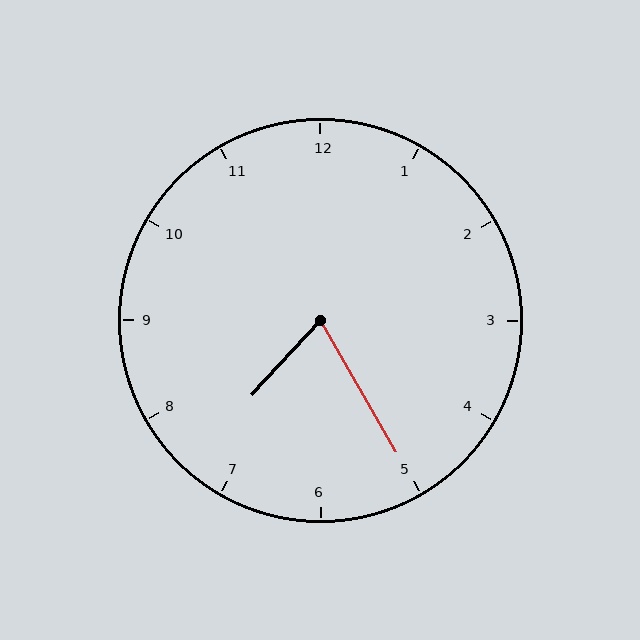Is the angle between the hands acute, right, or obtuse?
It is acute.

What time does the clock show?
7:25.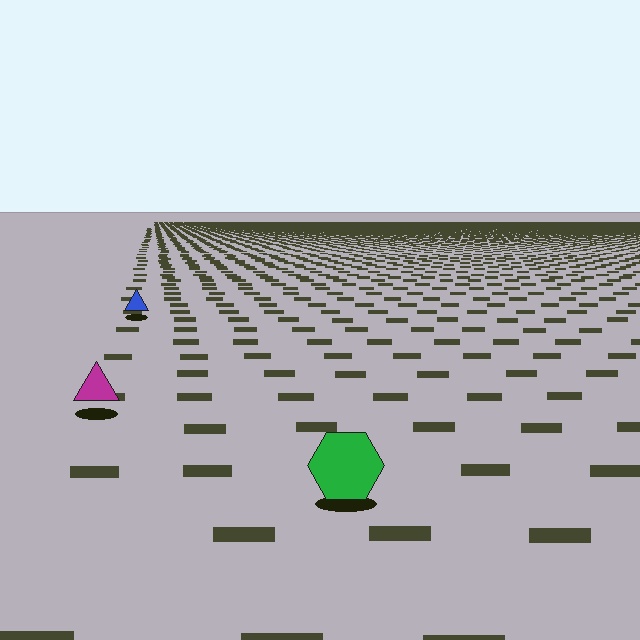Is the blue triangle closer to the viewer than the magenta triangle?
No. The magenta triangle is closer — you can tell from the texture gradient: the ground texture is coarser near it.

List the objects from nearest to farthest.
From nearest to farthest: the green hexagon, the magenta triangle, the blue triangle.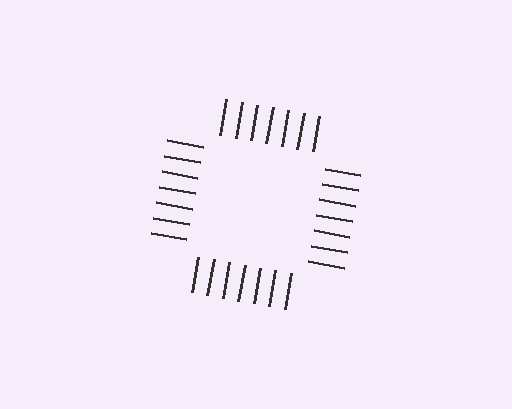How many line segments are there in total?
28 — 7 along each of the 4 edges.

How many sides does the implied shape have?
4 sides — the line-ends trace a square.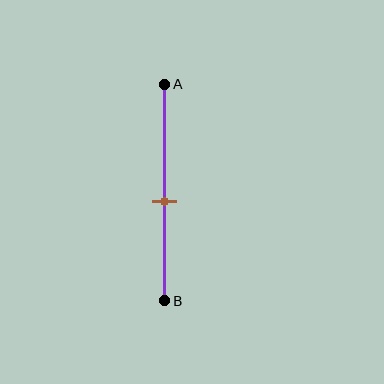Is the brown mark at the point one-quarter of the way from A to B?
No, the mark is at about 55% from A, not at the 25% one-quarter point.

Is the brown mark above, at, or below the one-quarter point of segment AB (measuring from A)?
The brown mark is below the one-quarter point of segment AB.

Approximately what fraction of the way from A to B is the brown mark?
The brown mark is approximately 55% of the way from A to B.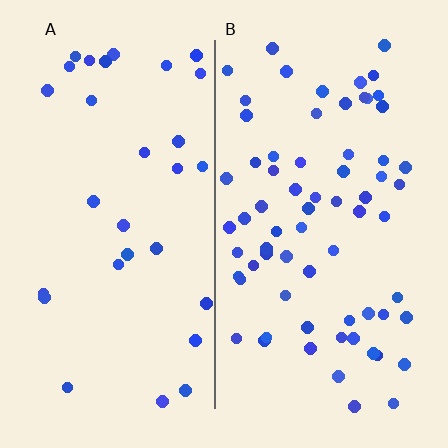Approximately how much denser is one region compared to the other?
Approximately 2.3× — region B over region A.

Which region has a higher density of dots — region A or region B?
B (the right).